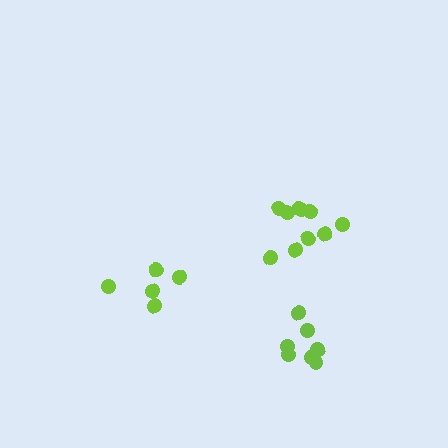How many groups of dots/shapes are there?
There are 3 groups.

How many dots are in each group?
Group 1: 5 dots, Group 2: 10 dots, Group 3: 7 dots (22 total).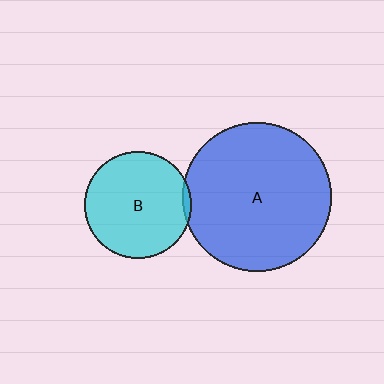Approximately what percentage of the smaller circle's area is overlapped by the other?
Approximately 5%.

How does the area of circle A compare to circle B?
Approximately 1.9 times.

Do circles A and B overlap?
Yes.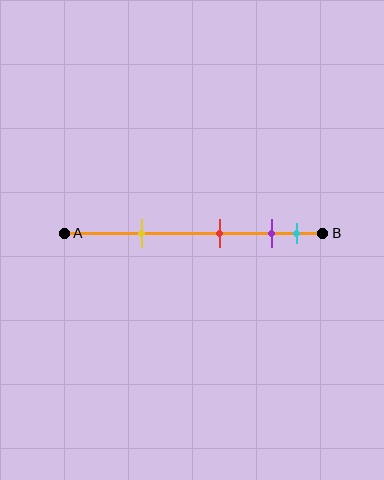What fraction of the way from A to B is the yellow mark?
The yellow mark is approximately 30% (0.3) of the way from A to B.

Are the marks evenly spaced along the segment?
No, the marks are not evenly spaced.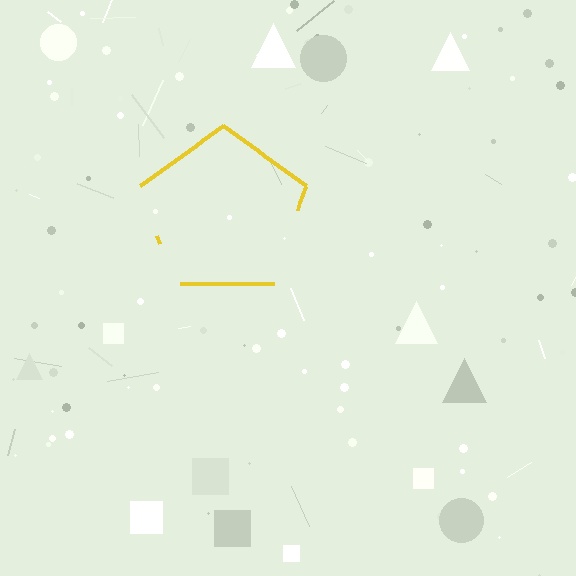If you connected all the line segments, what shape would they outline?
They would outline a pentagon.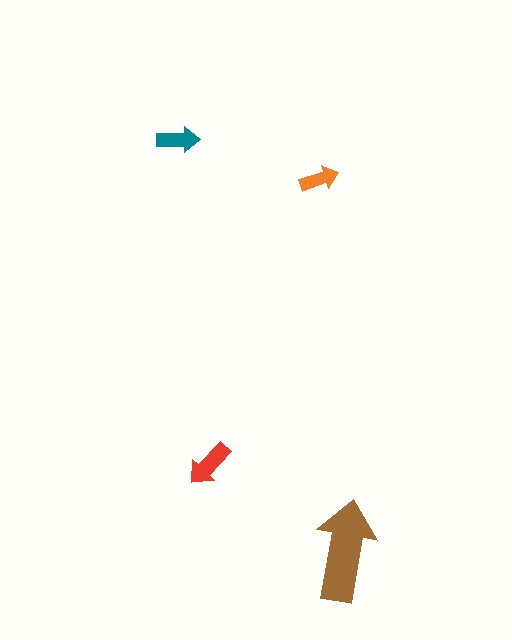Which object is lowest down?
The brown arrow is bottommost.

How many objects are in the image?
There are 4 objects in the image.